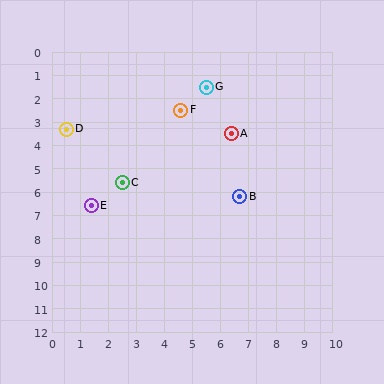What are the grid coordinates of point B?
Point B is at approximately (6.7, 6.2).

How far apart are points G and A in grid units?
Points G and A are about 2.2 grid units apart.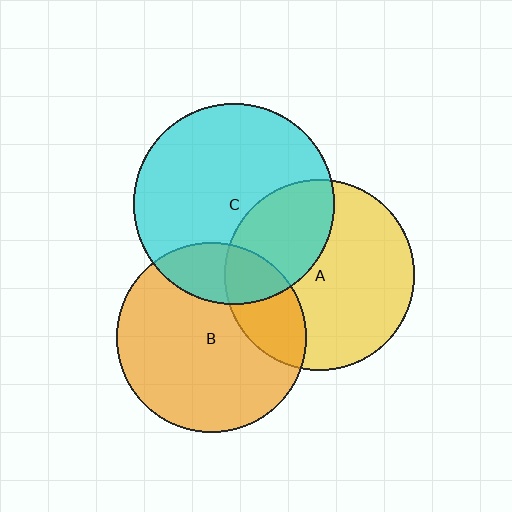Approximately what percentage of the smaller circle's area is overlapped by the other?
Approximately 20%.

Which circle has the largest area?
Circle C (cyan).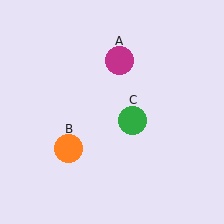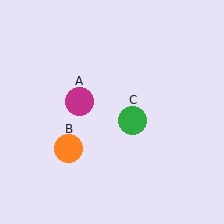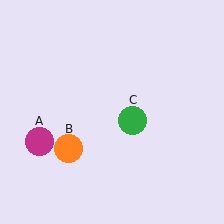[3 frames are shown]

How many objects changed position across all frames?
1 object changed position: magenta circle (object A).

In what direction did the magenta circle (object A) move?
The magenta circle (object A) moved down and to the left.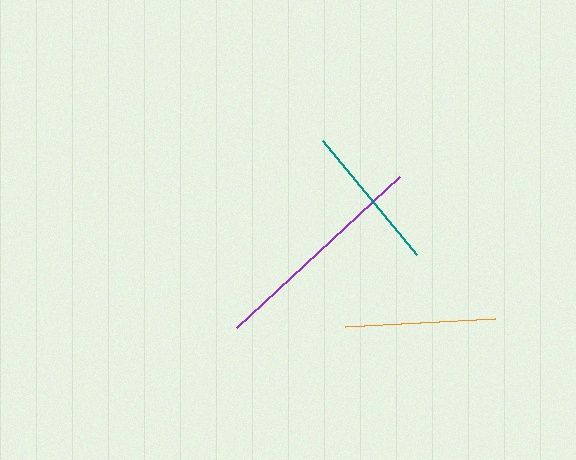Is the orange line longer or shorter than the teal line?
The orange line is longer than the teal line.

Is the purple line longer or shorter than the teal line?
The purple line is longer than the teal line.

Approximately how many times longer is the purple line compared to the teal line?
The purple line is approximately 1.5 times the length of the teal line.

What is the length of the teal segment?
The teal segment is approximately 147 pixels long.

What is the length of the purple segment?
The purple segment is approximately 222 pixels long.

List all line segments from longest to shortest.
From longest to shortest: purple, orange, teal.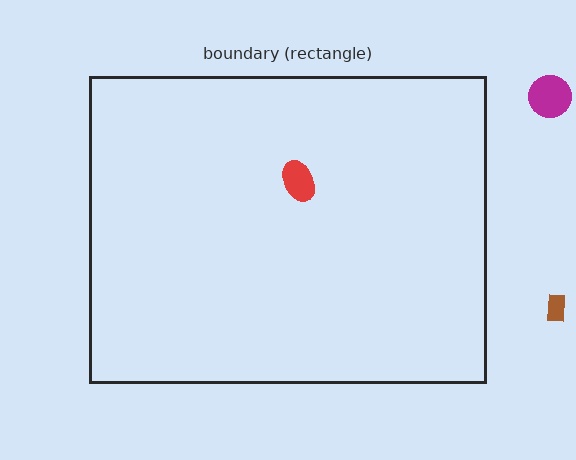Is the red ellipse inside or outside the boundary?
Inside.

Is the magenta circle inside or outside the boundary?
Outside.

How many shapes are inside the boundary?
1 inside, 2 outside.